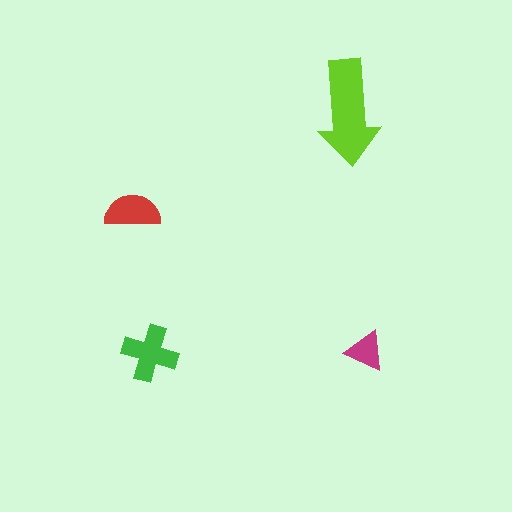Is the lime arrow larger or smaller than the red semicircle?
Larger.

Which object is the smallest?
The magenta triangle.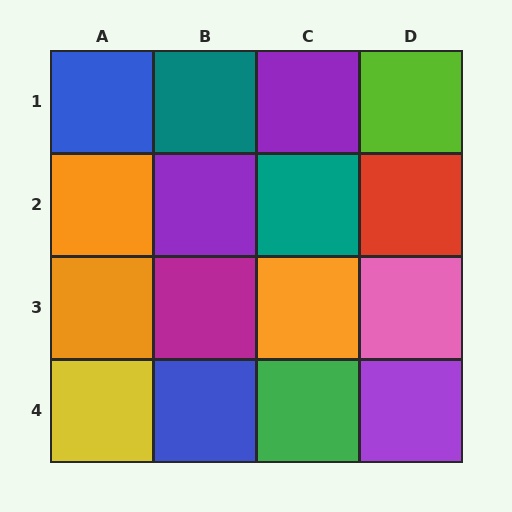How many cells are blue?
2 cells are blue.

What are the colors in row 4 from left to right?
Yellow, blue, green, purple.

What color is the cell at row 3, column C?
Orange.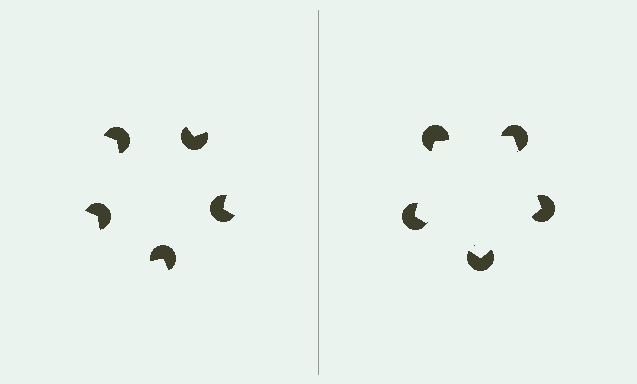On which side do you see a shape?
An illusory pentagon appears on the right side. On the left side the wedge cuts are rotated, so no coherent shape forms.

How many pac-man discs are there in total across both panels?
10 — 5 on each side.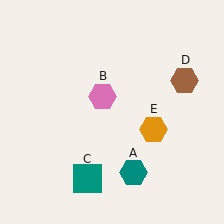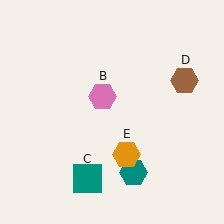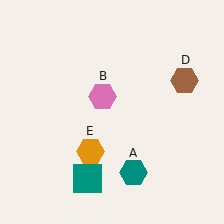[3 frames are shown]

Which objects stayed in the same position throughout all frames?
Teal hexagon (object A) and pink hexagon (object B) and teal square (object C) and brown hexagon (object D) remained stationary.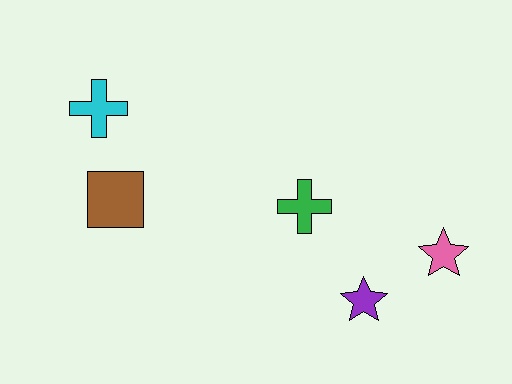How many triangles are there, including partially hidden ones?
There are no triangles.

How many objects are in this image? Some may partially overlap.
There are 5 objects.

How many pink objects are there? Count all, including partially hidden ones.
There is 1 pink object.